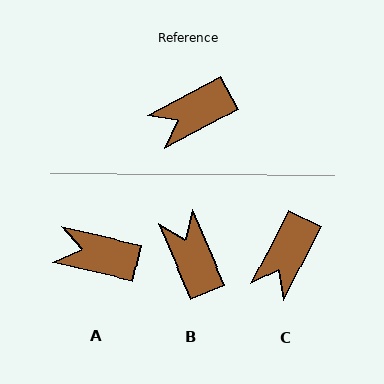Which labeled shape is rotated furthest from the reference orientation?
B, about 95 degrees away.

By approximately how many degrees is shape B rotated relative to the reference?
Approximately 95 degrees clockwise.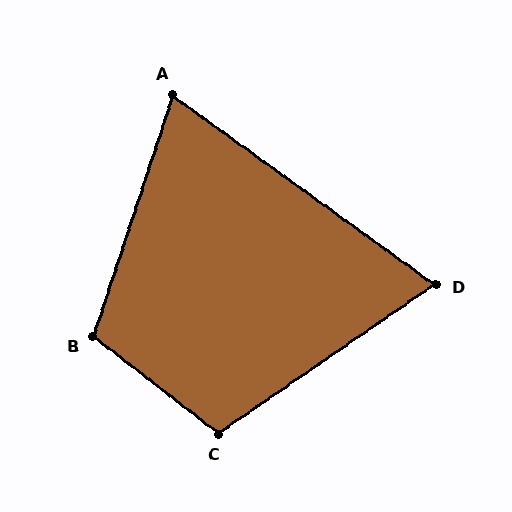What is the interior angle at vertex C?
Approximately 108 degrees (obtuse).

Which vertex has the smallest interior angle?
D, at approximately 70 degrees.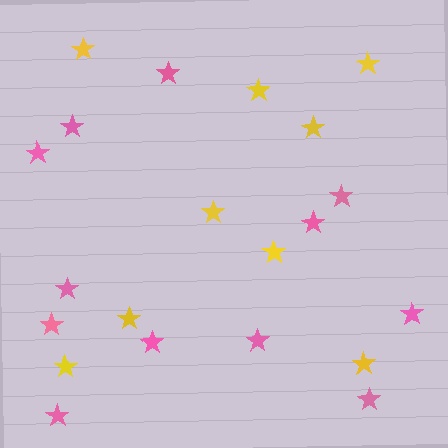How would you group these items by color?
There are 2 groups: one group of yellow stars (9) and one group of pink stars (12).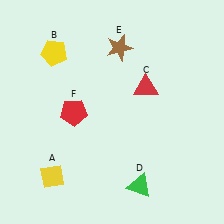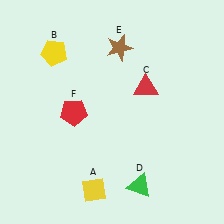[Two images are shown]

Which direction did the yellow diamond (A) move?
The yellow diamond (A) moved right.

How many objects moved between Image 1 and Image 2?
1 object moved between the two images.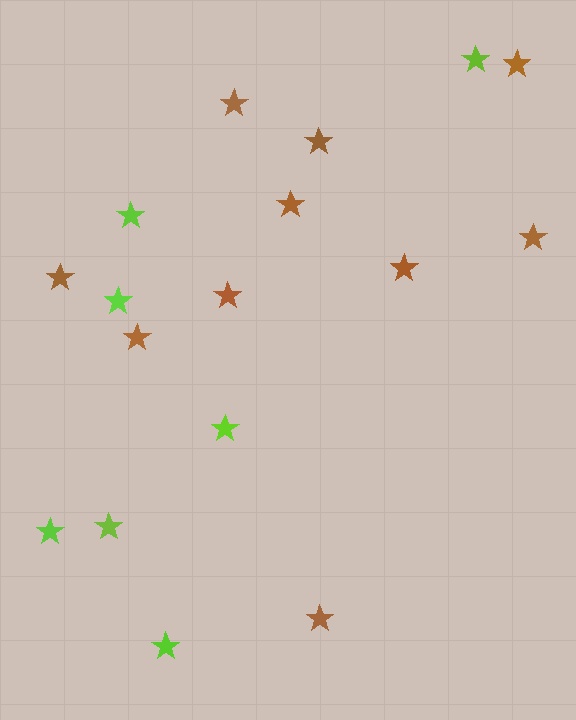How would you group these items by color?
There are 2 groups: one group of lime stars (7) and one group of brown stars (10).